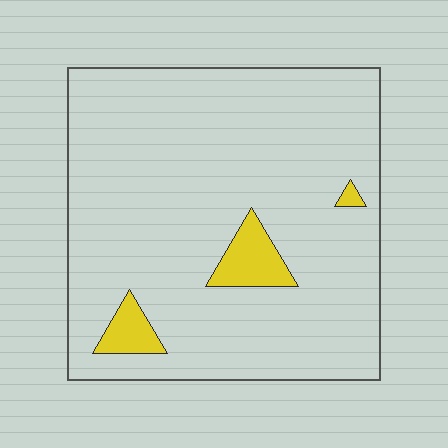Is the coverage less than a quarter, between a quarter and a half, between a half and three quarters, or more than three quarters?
Less than a quarter.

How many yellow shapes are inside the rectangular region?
3.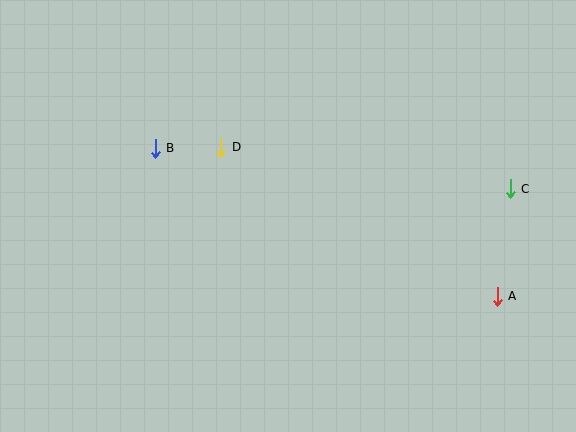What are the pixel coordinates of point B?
Point B is at (155, 148).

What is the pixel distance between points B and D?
The distance between B and D is 65 pixels.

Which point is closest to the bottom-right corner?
Point A is closest to the bottom-right corner.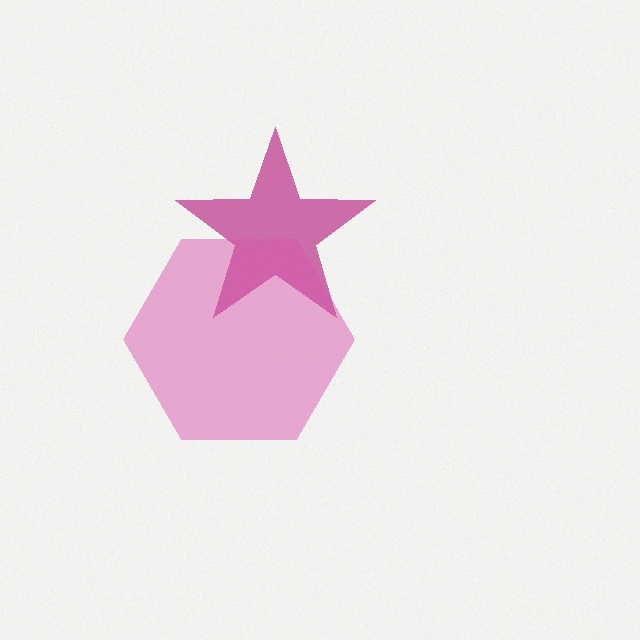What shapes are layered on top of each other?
The layered shapes are: a magenta star, a pink hexagon.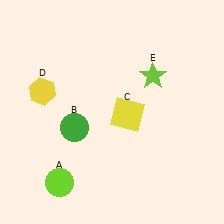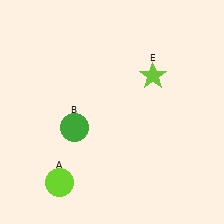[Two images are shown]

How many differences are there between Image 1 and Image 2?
There are 2 differences between the two images.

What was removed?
The yellow square (C), the yellow hexagon (D) were removed in Image 2.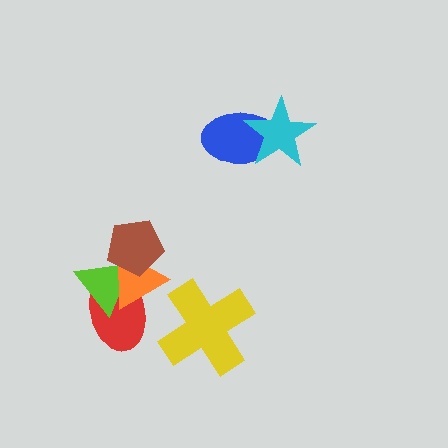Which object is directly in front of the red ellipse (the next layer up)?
The lime triangle is directly in front of the red ellipse.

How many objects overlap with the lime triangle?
3 objects overlap with the lime triangle.